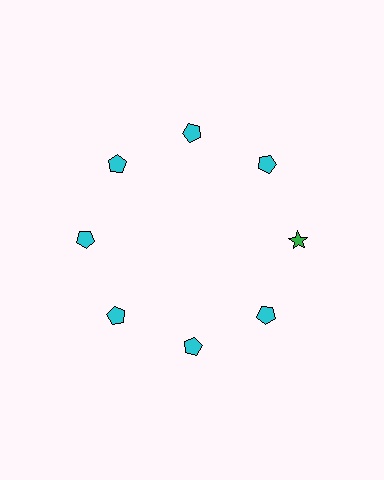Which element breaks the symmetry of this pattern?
The green star at roughly the 3 o'clock position breaks the symmetry. All other shapes are cyan pentagons.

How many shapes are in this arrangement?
There are 8 shapes arranged in a ring pattern.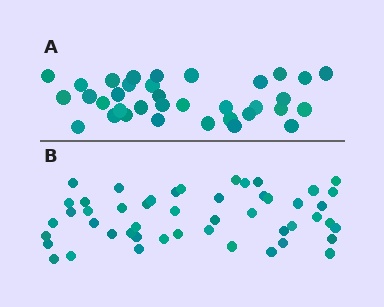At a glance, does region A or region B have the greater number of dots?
Region B (the bottom region) has more dots.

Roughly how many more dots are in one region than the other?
Region B has approximately 15 more dots than region A.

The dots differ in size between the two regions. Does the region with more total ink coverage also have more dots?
No. Region A has more total ink coverage because its dots are larger, but region B actually contains more individual dots. Total area can be misleading — the number of items is what matters here.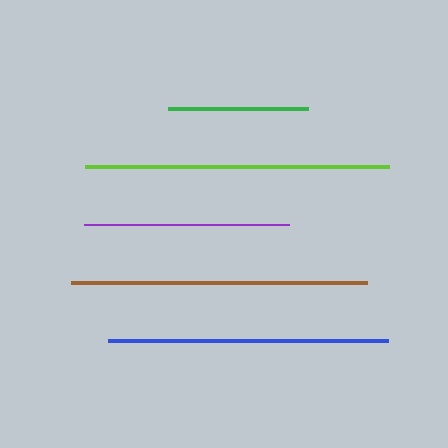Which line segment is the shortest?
The green line is the shortest at approximately 140 pixels.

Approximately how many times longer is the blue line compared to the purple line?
The blue line is approximately 1.4 times the length of the purple line.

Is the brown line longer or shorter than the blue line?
The brown line is longer than the blue line.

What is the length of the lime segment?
The lime segment is approximately 304 pixels long.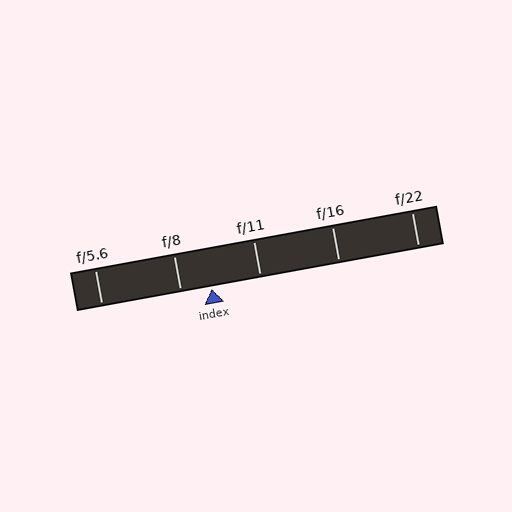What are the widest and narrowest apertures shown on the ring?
The widest aperture shown is f/5.6 and the narrowest is f/22.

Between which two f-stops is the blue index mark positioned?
The index mark is between f/8 and f/11.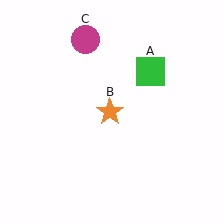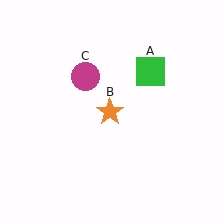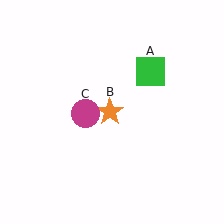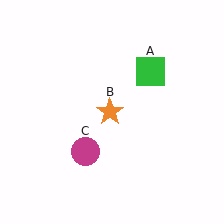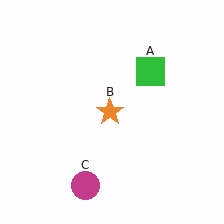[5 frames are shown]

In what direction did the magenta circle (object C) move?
The magenta circle (object C) moved down.